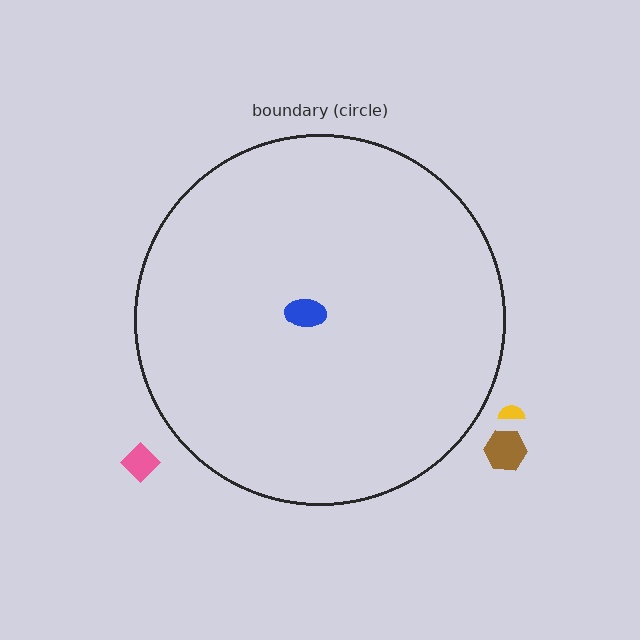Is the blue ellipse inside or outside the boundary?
Inside.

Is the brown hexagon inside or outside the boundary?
Outside.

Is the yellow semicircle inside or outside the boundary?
Outside.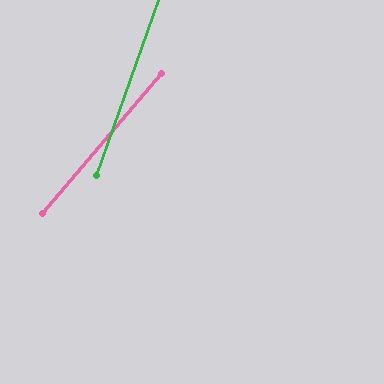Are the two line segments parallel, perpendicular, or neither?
Neither parallel nor perpendicular — they differ by about 21°.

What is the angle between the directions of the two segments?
Approximately 21 degrees.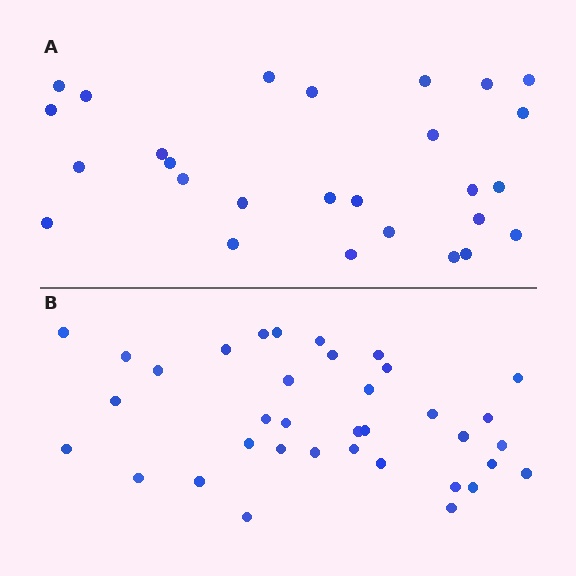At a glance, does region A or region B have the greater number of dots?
Region B (the bottom region) has more dots.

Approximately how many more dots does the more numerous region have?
Region B has roughly 8 or so more dots than region A.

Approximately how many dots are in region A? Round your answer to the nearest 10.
About 30 dots. (The exact count is 27, which rounds to 30.)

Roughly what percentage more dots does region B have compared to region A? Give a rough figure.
About 35% more.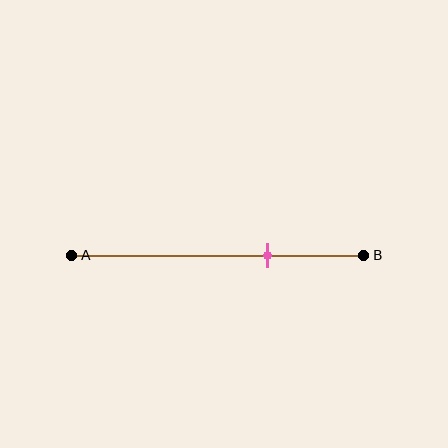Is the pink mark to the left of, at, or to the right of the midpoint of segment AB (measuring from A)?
The pink mark is to the right of the midpoint of segment AB.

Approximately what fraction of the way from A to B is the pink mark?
The pink mark is approximately 65% of the way from A to B.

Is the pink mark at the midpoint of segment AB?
No, the mark is at about 65% from A, not at the 50% midpoint.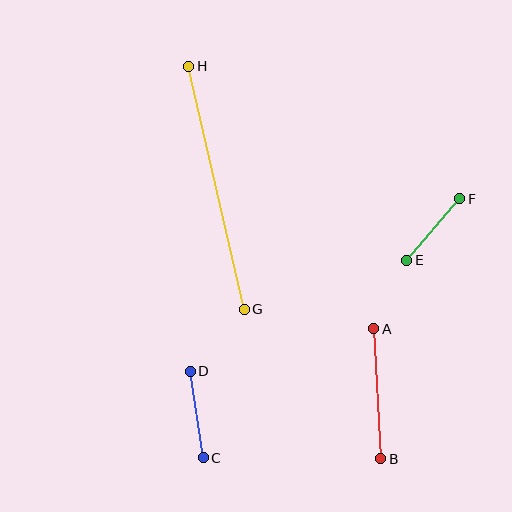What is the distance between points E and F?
The distance is approximately 81 pixels.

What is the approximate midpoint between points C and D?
The midpoint is at approximately (197, 415) pixels.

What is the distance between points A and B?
The distance is approximately 130 pixels.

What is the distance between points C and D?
The distance is approximately 87 pixels.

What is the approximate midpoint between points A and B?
The midpoint is at approximately (377, 394) pixels.